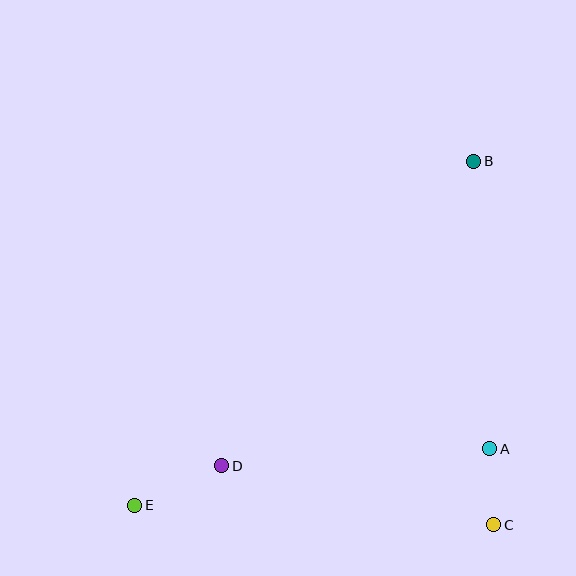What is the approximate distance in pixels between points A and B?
The distance between A and B is approximately 288 pixels.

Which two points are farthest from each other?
Points B and E are farthest from each other.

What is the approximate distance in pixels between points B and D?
The distance between B and D is approximately 395 pixels.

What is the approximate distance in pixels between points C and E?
The distance between C and E is approximately 359 pixels.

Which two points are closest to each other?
Points A and C are closest to each other.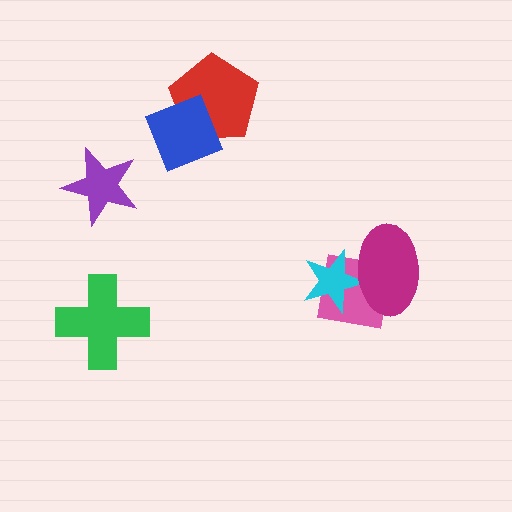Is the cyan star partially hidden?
Yes, it is partially covered by another shape.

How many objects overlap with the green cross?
0 objects overlap with the green cross.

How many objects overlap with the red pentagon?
1 object overlaps with the red pentagon.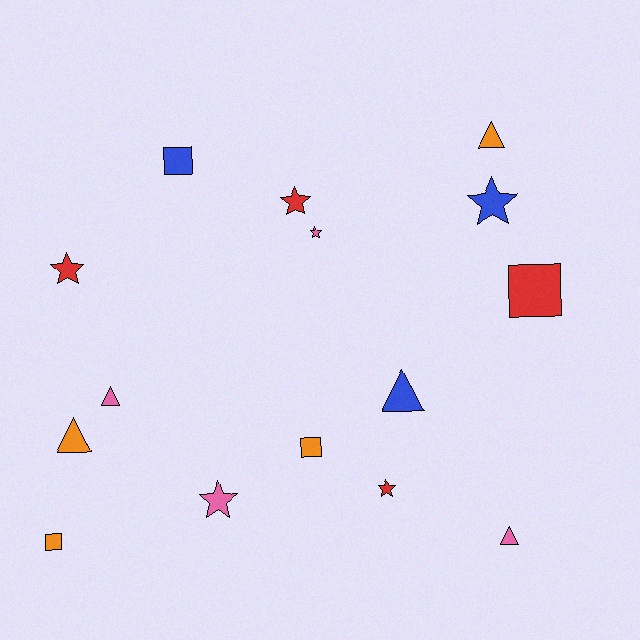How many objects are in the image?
There are 15 objects.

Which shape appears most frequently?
Star, with 6 objects.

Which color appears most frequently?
Pink, with 4 objects.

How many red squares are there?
There is 1 red square.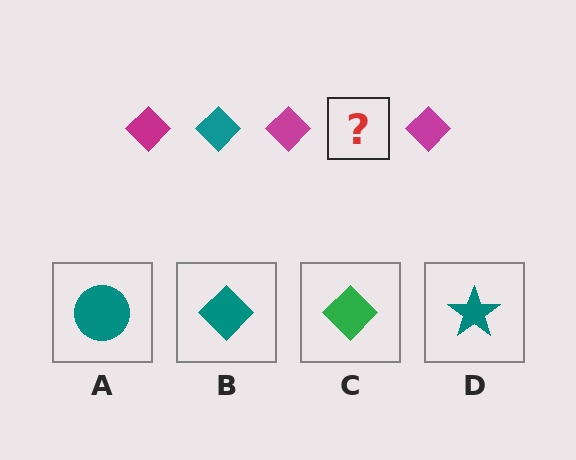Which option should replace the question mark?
Option B.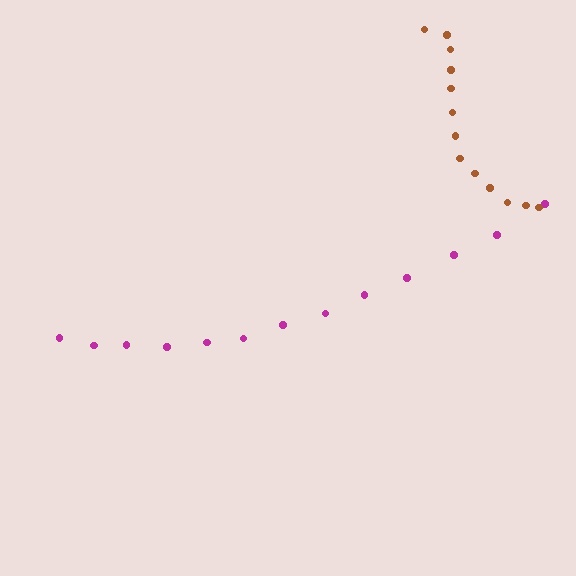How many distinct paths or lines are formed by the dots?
There are 2 distinct paths.